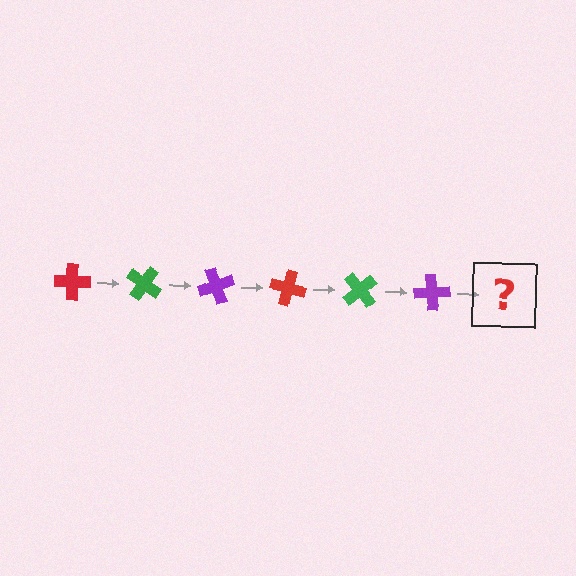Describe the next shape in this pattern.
It should be a red cross, rotated 210 degrees from the start.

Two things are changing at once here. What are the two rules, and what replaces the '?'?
The two rules are that it rotates 35 degrees each step and the color cycles through red, green, and purple. The '?' should be a red cross, rotated 210 degrees from the start.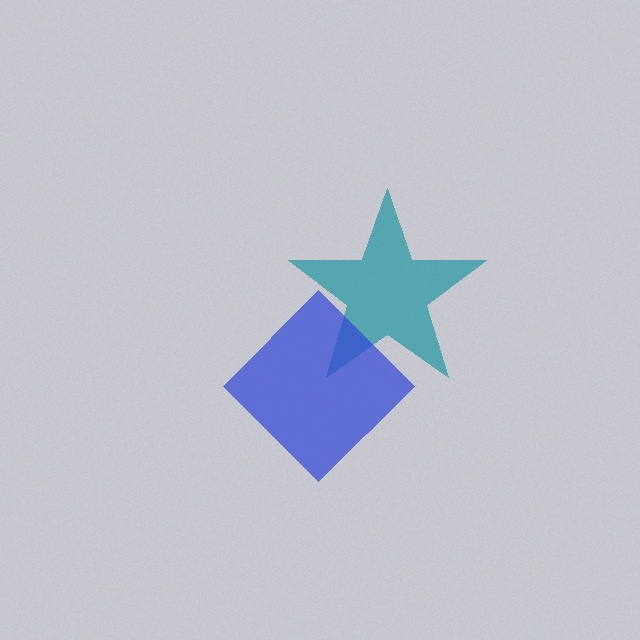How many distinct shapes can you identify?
There are 2 distinct shapes: a teal star, a blue diamond.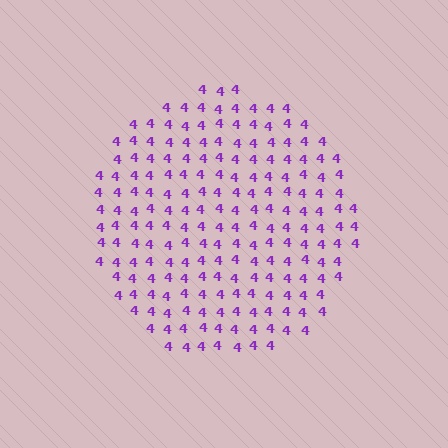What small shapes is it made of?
It is made of small digit 4's.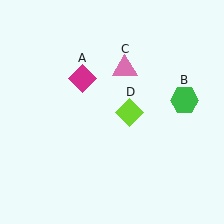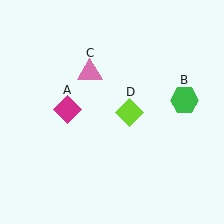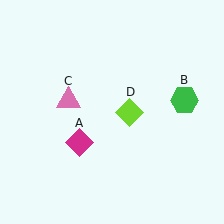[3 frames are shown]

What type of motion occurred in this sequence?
The magenta diamond (object A), pink triangle (object C) rotated counterclockwise around the center of the scene.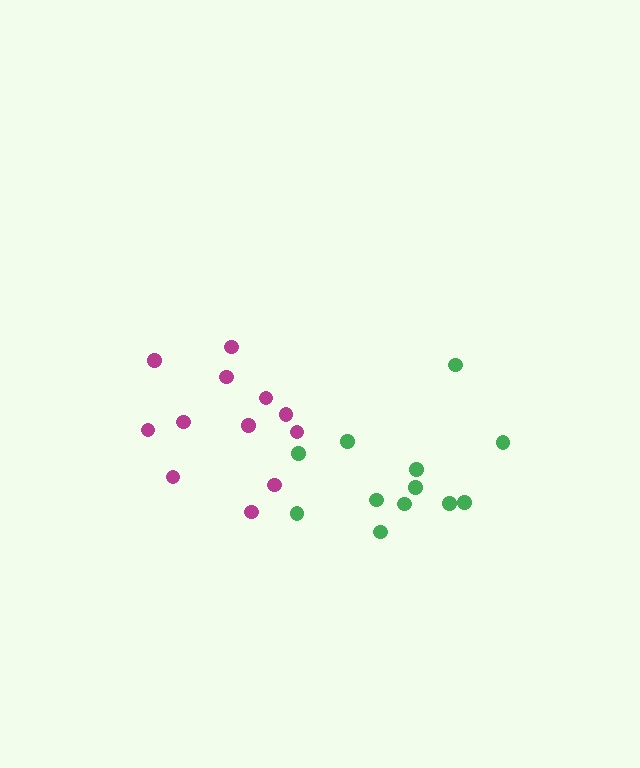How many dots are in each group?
Group 1: 12 dots, Group 2: 12 dots (24 total).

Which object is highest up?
The magenta cluster is topmost.